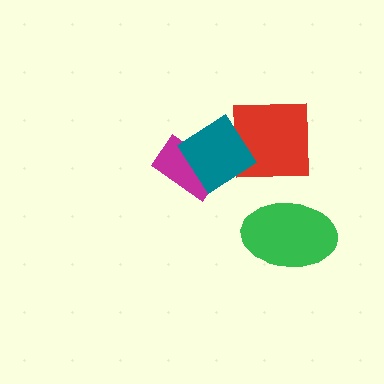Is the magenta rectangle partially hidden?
Yes, it is partially covered by another shape.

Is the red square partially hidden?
Yes, it is partially covered by another shape.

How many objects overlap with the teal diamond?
2 objects overlap with the teal diamond.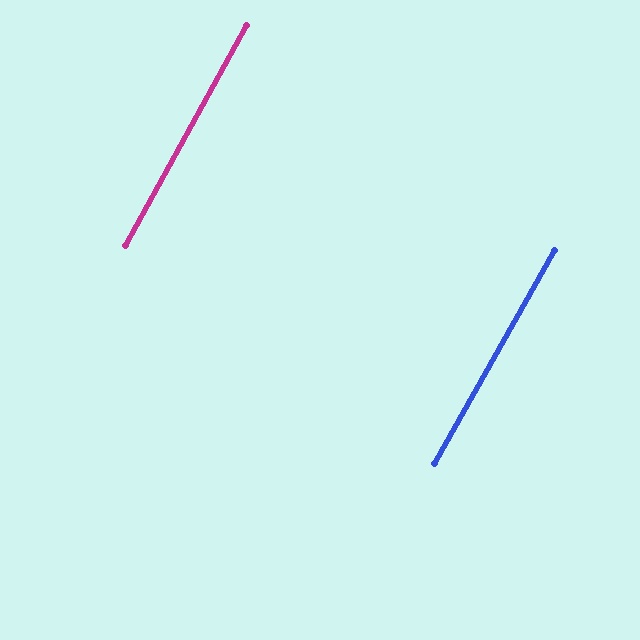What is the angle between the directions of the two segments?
Approximately 0 degrees.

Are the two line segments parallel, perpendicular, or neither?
Parallel — their directions differ by only 0.5°.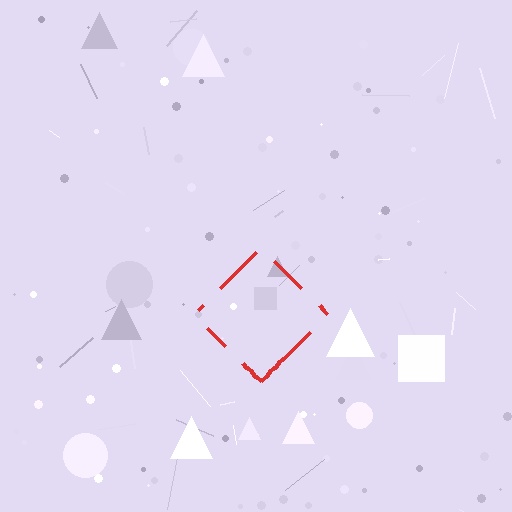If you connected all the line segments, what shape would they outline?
They would outline a diamond.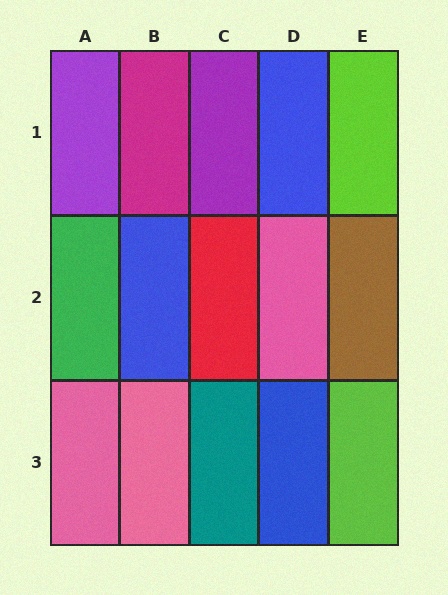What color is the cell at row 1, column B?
Magenta.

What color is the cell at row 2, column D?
Pink.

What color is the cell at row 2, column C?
Red.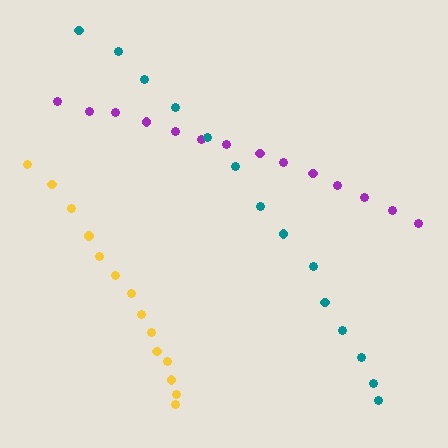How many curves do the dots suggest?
There are 3 distinct paths.